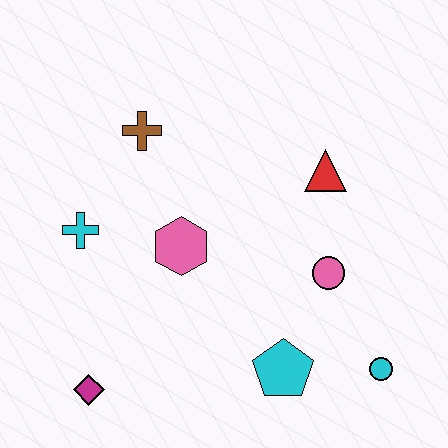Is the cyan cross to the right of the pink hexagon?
No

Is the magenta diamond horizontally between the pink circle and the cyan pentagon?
No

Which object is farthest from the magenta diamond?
The red triangle is farthest from the magenta diamond.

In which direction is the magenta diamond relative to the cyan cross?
The magenta diamond is below the cyan cross.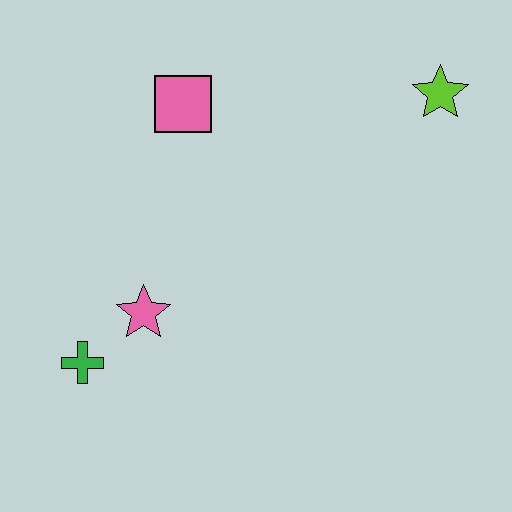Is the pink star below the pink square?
Yes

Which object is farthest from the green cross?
The lime star is farthest from the green cross.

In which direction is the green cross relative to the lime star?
The green cross is to the left of the lime star.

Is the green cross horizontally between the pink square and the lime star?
No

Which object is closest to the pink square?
The pink star is closest to the pink square.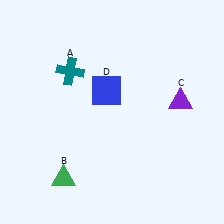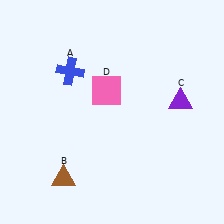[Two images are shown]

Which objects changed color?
A changed from teal to blue. B changed from green to brown. D changed from blue to pink.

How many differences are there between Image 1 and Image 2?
There are 3 differences between the two images.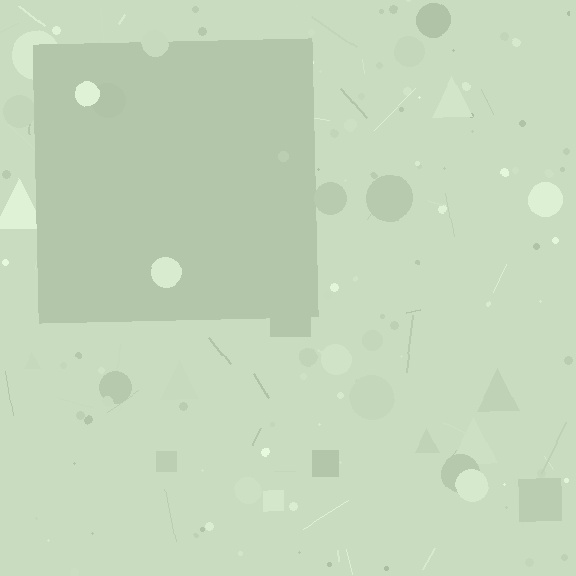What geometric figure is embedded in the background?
A square is embedded in the background.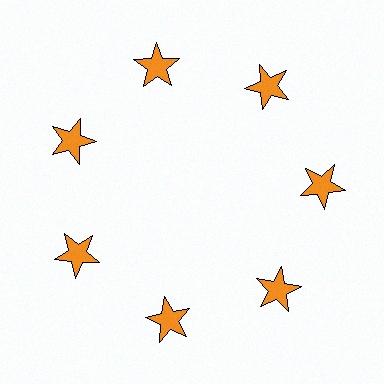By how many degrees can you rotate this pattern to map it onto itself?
The pattern maps onto itself every 51 degrees of rotation.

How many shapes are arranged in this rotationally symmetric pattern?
There are 7 shapes, arranged in 7 groups of 1.